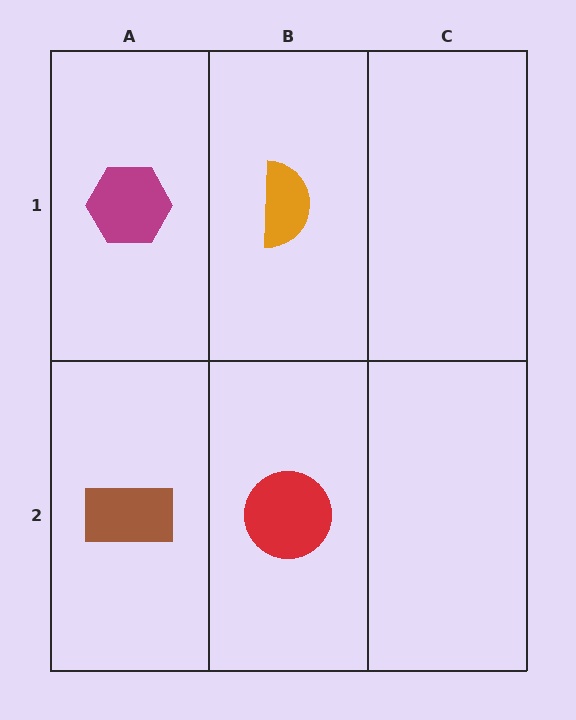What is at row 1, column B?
An orange semicircle.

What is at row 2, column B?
A red circle.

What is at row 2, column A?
A brown rectangle.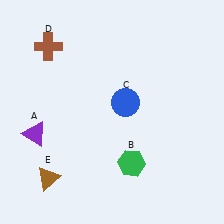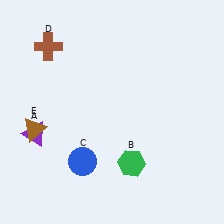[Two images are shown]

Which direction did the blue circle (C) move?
The blue circle (C) moved down.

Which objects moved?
The objects that moved are: the blue circle (C), the brown triangle (E).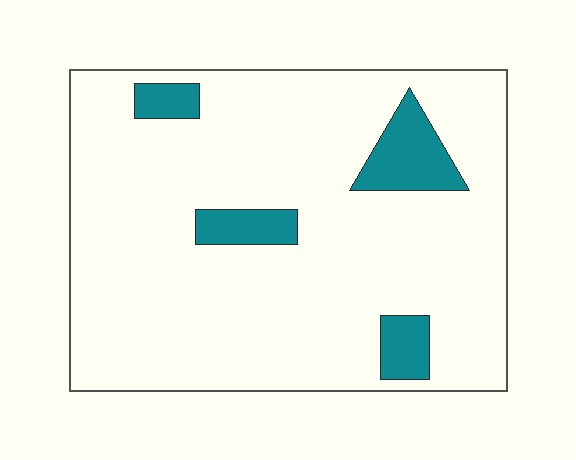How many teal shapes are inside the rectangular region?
4.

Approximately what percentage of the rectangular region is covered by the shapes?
Approximately 10%.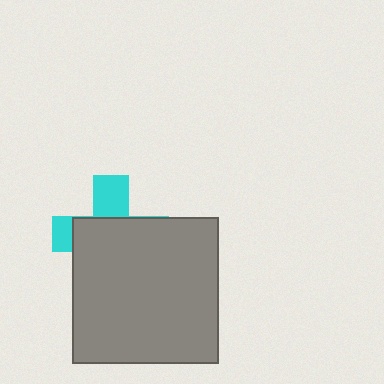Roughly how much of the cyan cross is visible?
A small part of it is visible (roughly 33%).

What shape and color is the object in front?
The object in front is a gray square.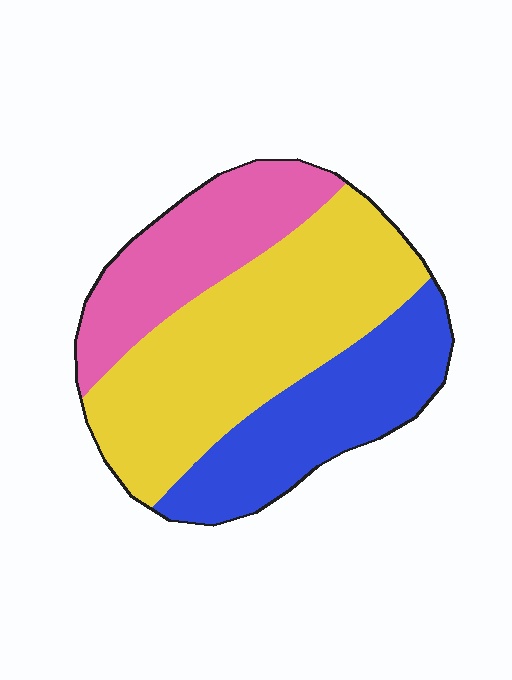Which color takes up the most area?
Yellow, at roughly 50%.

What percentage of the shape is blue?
Blue takes up about one quarter (1/4) of the shape.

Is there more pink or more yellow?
Yellow.